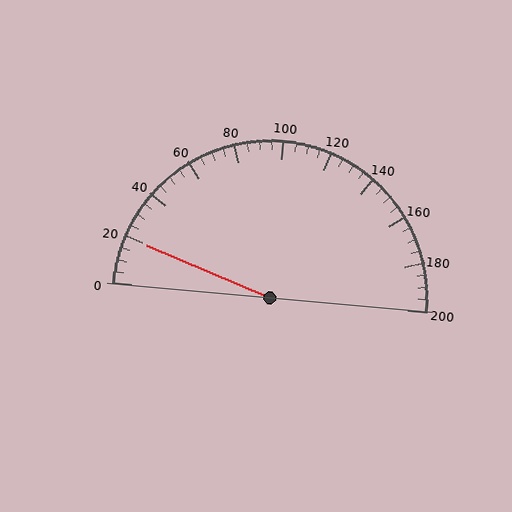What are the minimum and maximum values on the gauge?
The gauge ranges from 0 to 200.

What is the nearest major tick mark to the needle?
The nearest major tick mark is 20.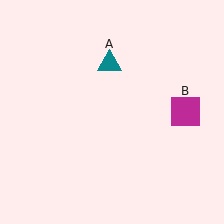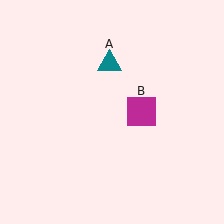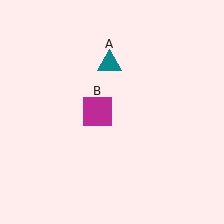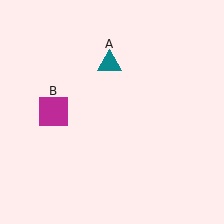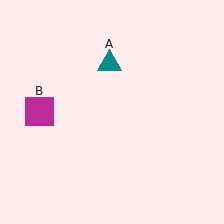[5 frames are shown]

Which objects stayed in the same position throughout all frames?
Teal triangle (object A) remained stationary.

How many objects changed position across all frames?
1 object changed position: magenta square (object B).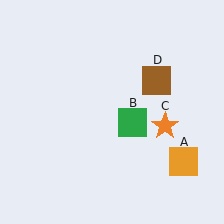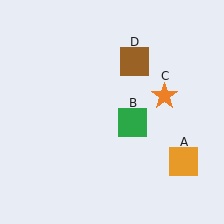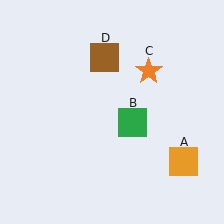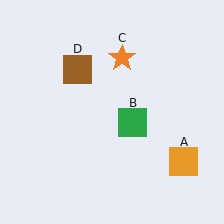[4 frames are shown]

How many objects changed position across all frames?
2 objects changed position: orange star (object C), brown square (object D).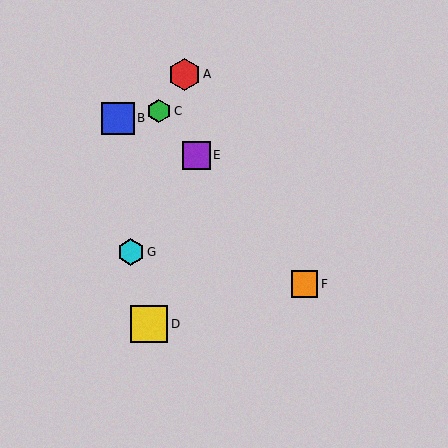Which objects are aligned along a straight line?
Objects C, E, F are aligned along a straight line.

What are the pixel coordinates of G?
Object G is at (131, 252).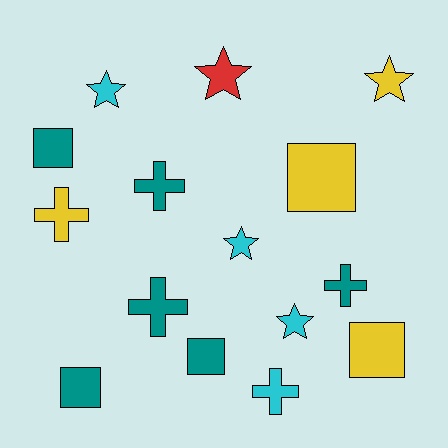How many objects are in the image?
There are 15 objects.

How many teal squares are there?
There are 3 teal squares.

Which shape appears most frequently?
Star, with 5 objects.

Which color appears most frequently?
Teal, with 6 objects.